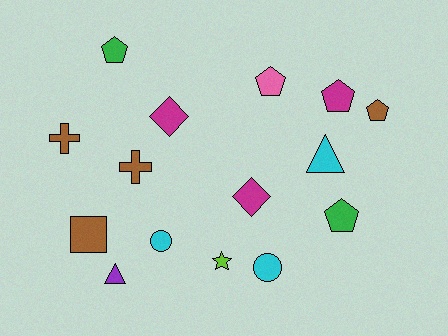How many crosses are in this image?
There are 2 crosses.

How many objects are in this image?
There are 15 objects.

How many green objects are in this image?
There are 2 green objects.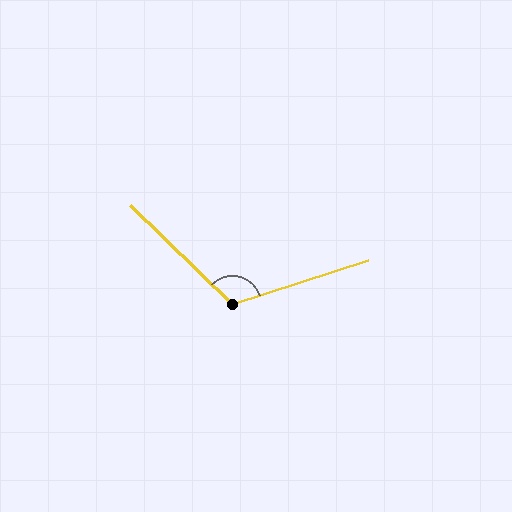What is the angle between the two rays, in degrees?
Approximately 118 degrees.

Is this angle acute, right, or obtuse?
It is obtuse.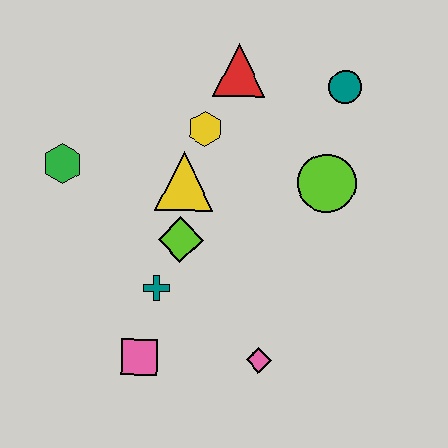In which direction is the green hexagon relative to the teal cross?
The green hexagon is above the teal cross.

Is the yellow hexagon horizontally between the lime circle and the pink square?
Yes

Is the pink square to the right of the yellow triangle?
No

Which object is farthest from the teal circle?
The pink square is farthest from the teal circle.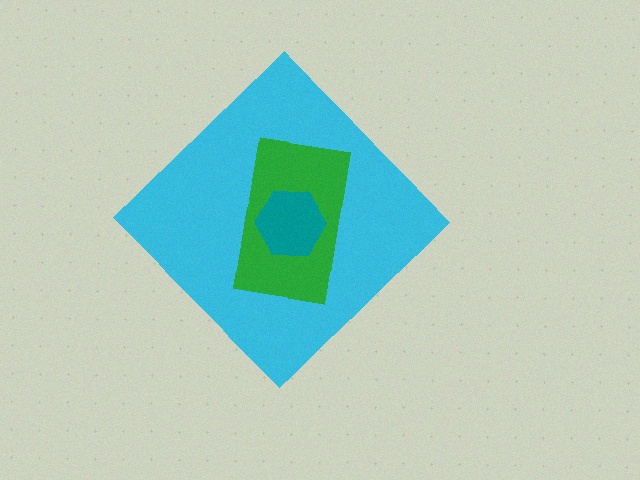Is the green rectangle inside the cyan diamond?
Yes.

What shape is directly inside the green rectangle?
The teal hexagon.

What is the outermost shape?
The cyan diamond.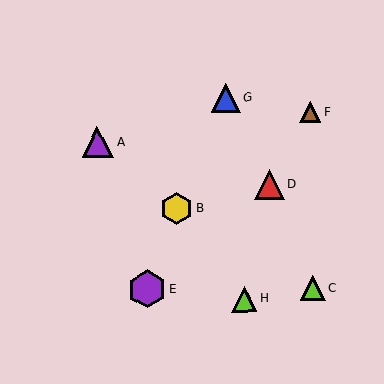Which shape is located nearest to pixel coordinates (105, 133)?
The purple triangle (labeled A) at (97, 142) is nearest to that location.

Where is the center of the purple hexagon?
The center of the purple hexagon is at (147, 289).